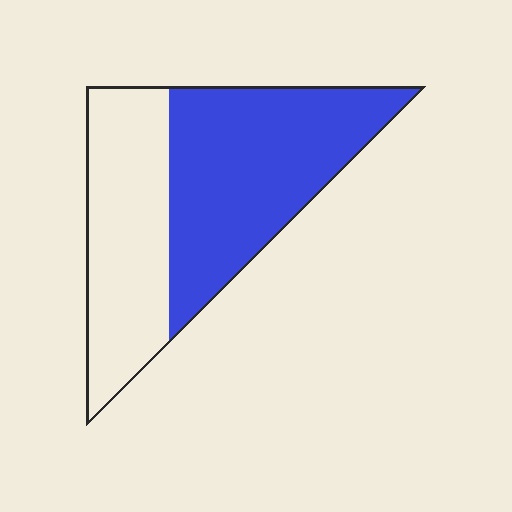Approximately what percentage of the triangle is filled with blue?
Approximately 55%.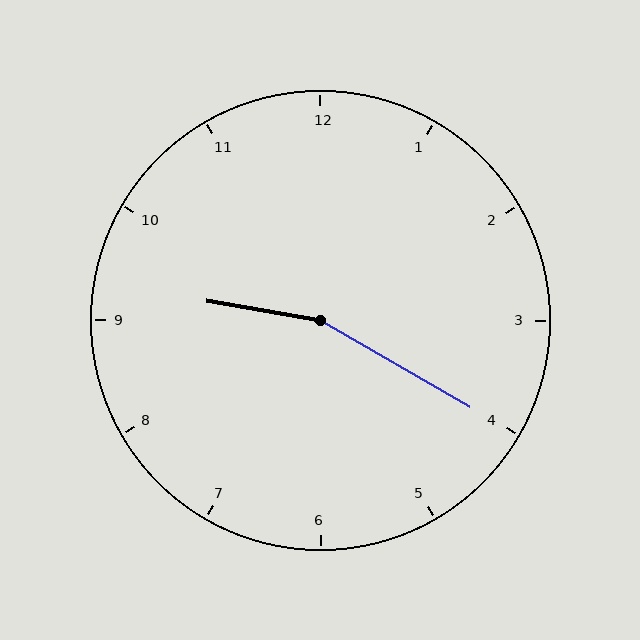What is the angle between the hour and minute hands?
Approximately 160 degrees.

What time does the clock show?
9:20.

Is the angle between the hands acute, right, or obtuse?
It is obtuse.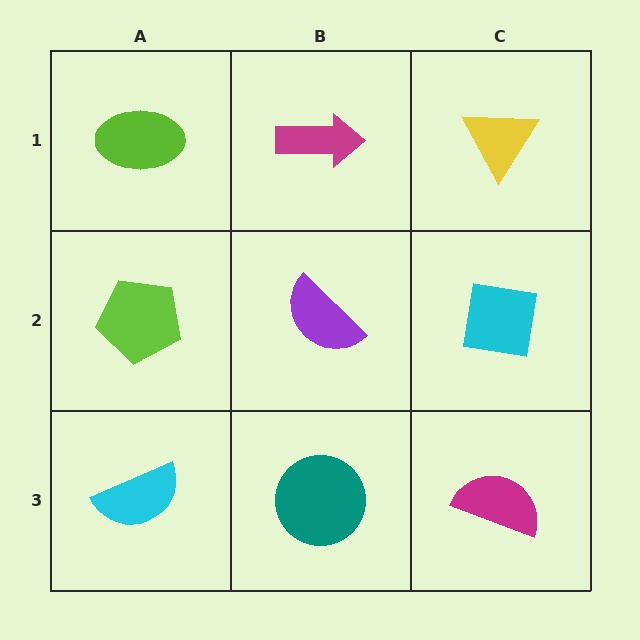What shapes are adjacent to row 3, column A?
A lime pentagon (row 2, column A), a teal circle (row 3, column B).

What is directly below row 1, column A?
A lime pentagon.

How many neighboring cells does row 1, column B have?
3.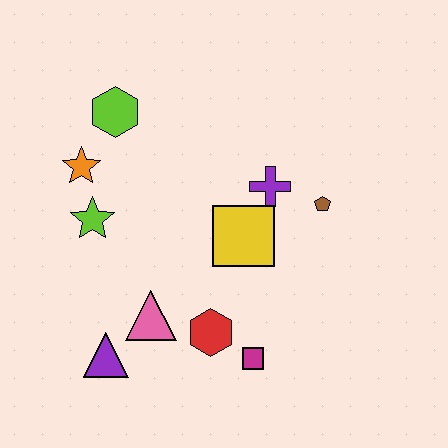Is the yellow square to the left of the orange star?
No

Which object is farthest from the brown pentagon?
The purple triangle is farthest from the brown pentagon.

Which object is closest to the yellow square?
The purple cross is closest to the yellow square.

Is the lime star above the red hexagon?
Yes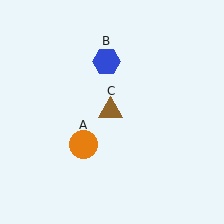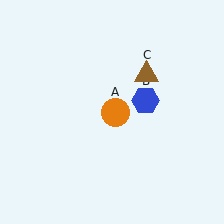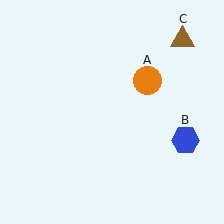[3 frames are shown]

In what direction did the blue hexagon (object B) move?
The blue hexagon (object B) moved down and to the right.